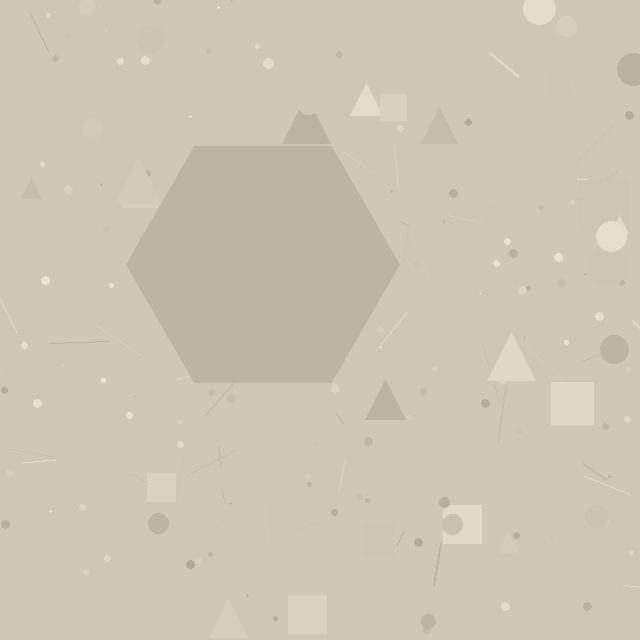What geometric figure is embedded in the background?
A hexagon is embedded in the background.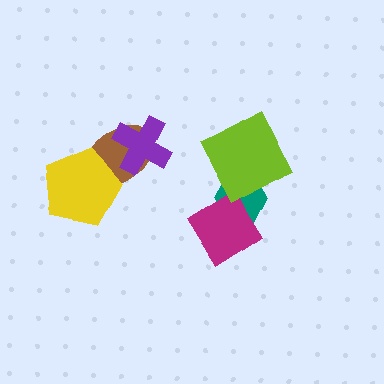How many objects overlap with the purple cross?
1 object overlaps with the purple cross.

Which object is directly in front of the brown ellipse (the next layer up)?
The yellow pentagon is directly in front of the brown ellipse.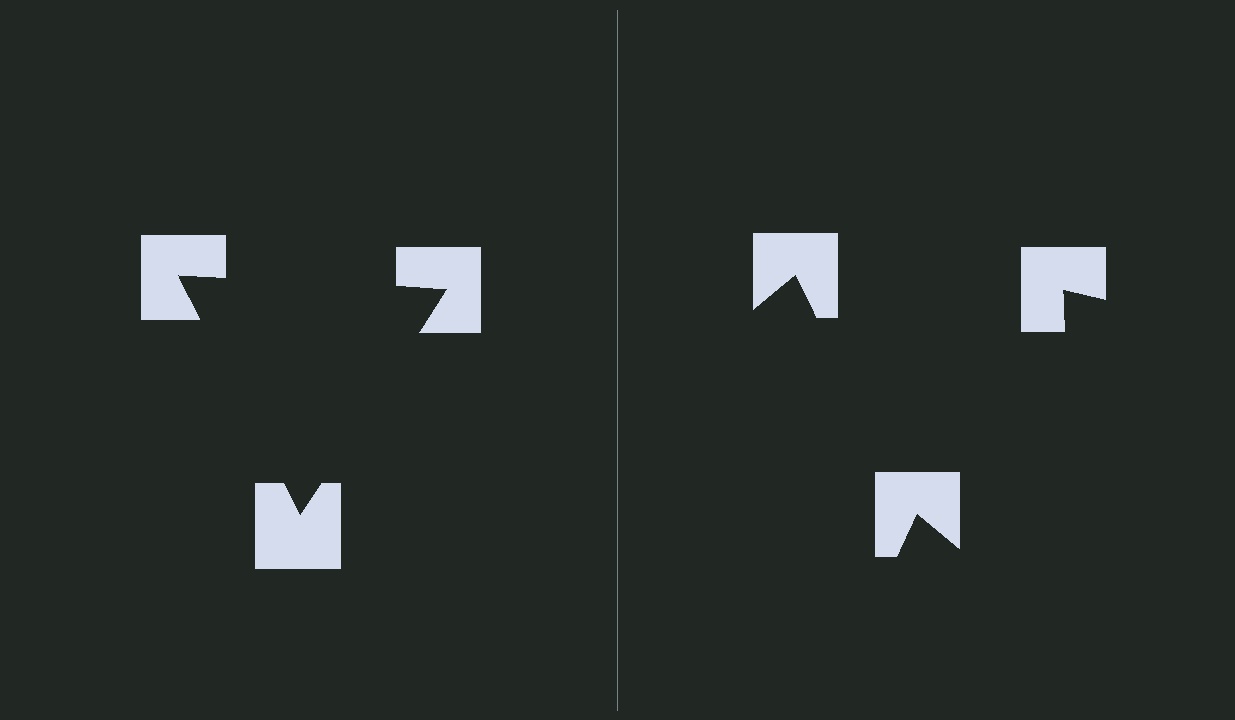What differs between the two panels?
The notched squares are positioned identically on both sides; only the wedge orientations differ. On the left they align to a triangle; on the right they are misaligned.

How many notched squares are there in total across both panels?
6 — 3 on each side.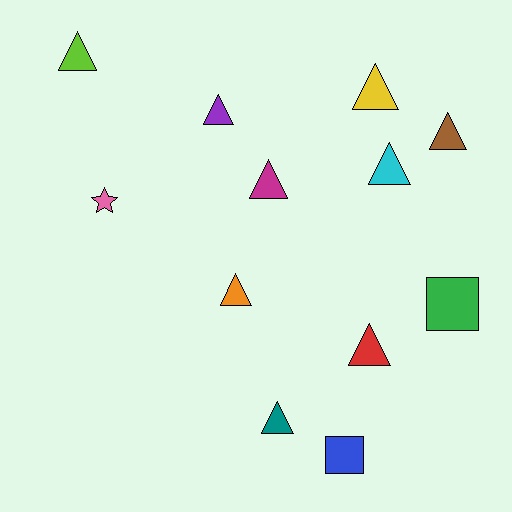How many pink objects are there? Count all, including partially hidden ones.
There is 1 pink object.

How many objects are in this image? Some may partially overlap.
There are 12 objects.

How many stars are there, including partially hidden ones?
There is 1 star.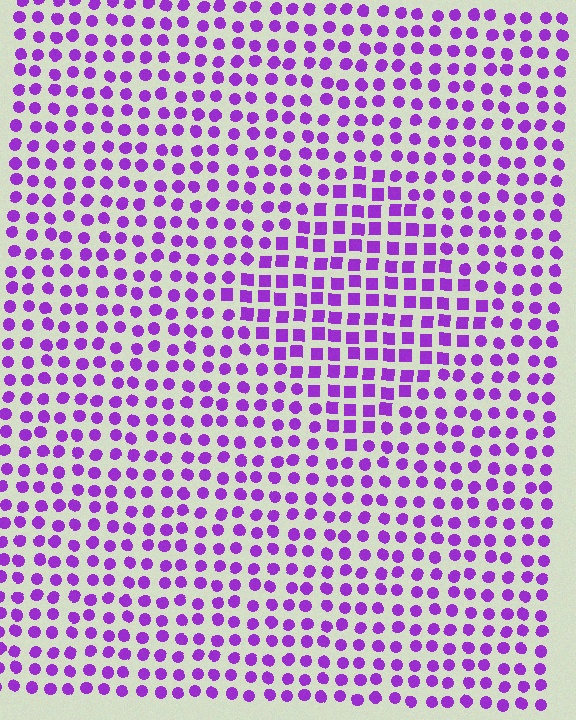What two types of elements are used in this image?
The image uses squares inside the diamond region and circles outside it.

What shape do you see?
I see a diamond.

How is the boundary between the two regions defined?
The boundary is defined by a change in element shape: squares inside vs. circles outside. All elements share the same color and spacing.